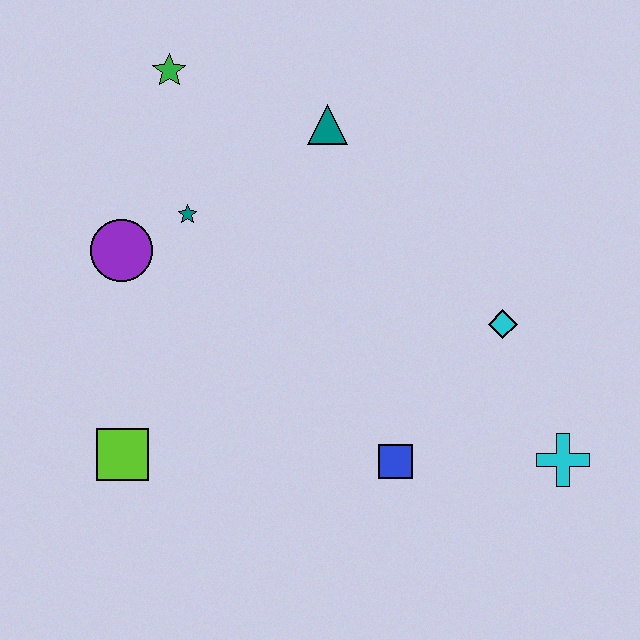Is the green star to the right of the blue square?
No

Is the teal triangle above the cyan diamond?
Yes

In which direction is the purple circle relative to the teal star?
The purple circle is to the left of the teal star.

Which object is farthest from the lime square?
The cyan cross is farthest from the lime square.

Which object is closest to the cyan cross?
The cyan diamond is closest to the cyan cross.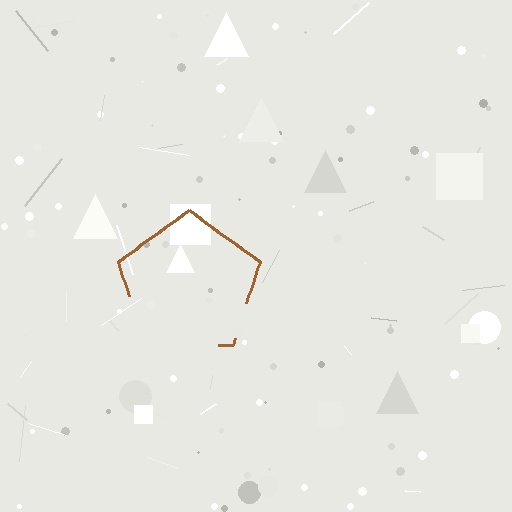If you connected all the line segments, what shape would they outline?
They would outline a pentagon.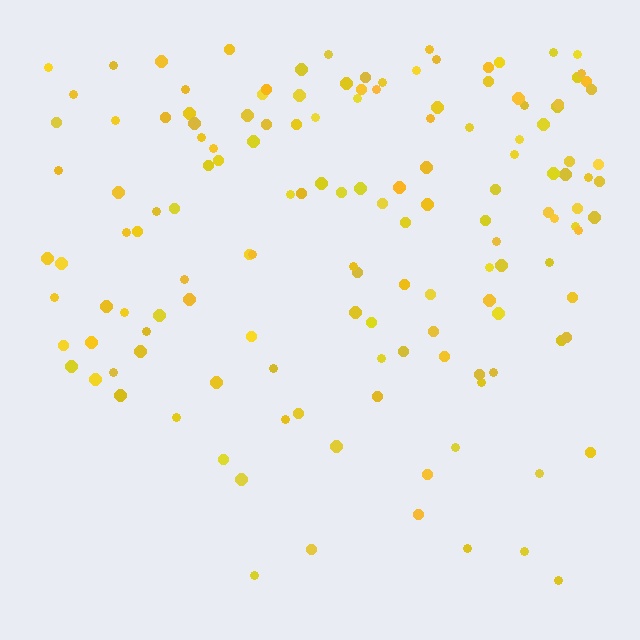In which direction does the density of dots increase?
From bottom to top, with the top side densest.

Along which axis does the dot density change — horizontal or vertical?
Vertical.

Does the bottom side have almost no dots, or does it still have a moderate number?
Still a moderate number, just noticeably fewer than the top.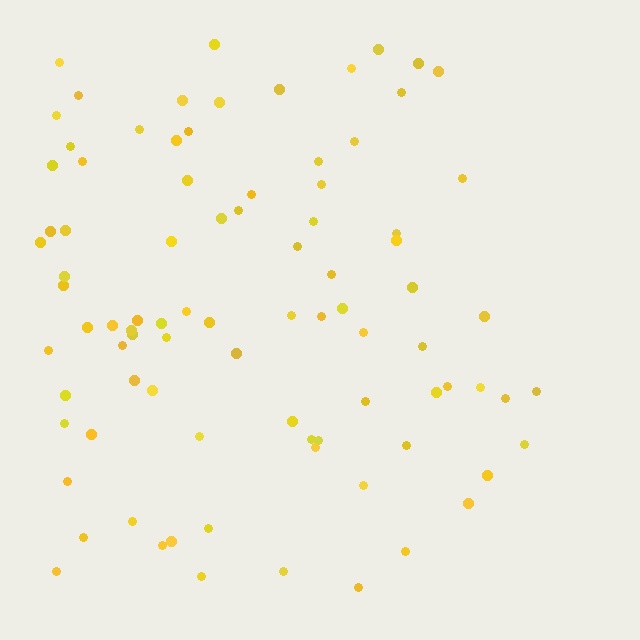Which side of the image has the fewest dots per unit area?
The right.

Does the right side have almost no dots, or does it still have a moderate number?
Still a moderate number, just noticeably fewer than the left.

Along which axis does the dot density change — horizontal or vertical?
Horizontal.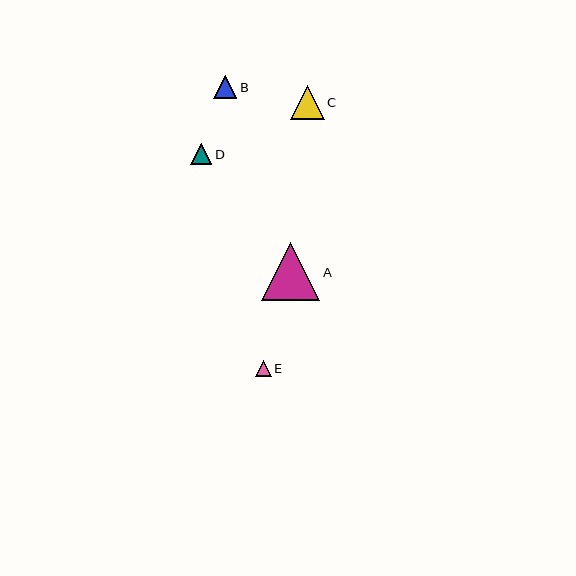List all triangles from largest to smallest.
From largest to smallest: A, C, B, D, E.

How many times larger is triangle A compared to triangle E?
Triangle A is approximately 3.6 times the size of triangle E.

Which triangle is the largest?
Triangle A is the largest with a size of approximately 58 pixels.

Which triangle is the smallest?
Triangle E is the smallest with a size of approximately 16 pixels.